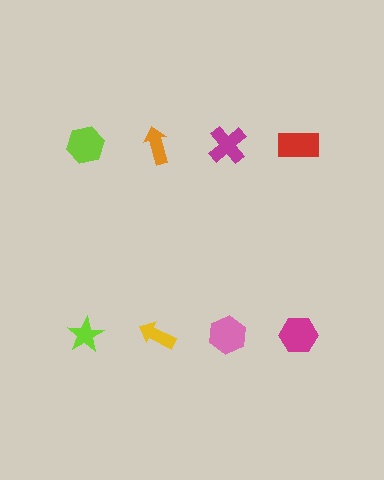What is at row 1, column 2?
An orange arrow.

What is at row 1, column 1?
A lime hexagon.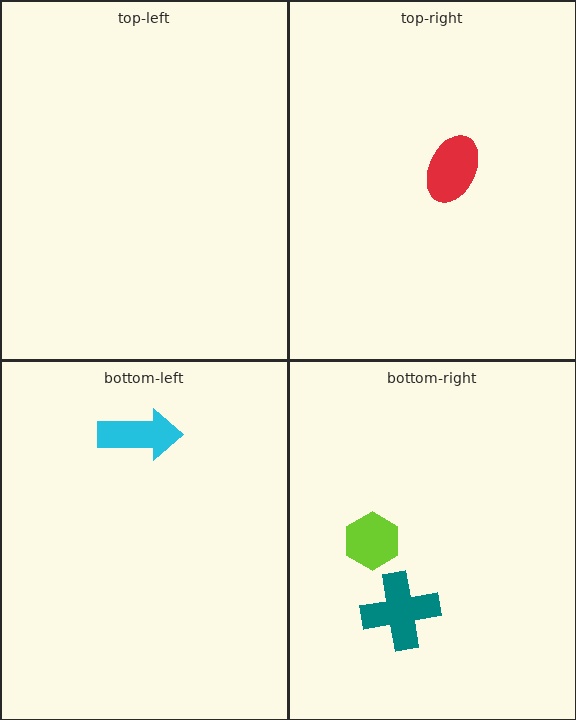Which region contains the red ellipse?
The top-right region.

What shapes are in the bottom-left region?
The cyan arrow.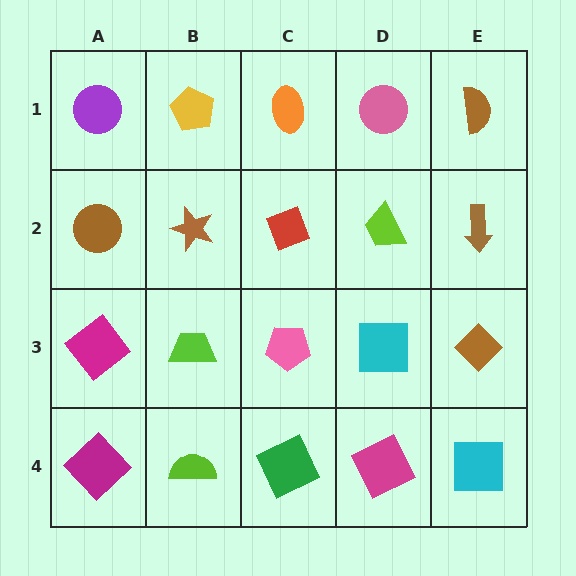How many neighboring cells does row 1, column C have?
3.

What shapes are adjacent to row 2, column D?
A pink circle (row 1, column D), a cyan square (row 3, column D), a red diamond (row 2, column C), a brown arrow (row 2, column E).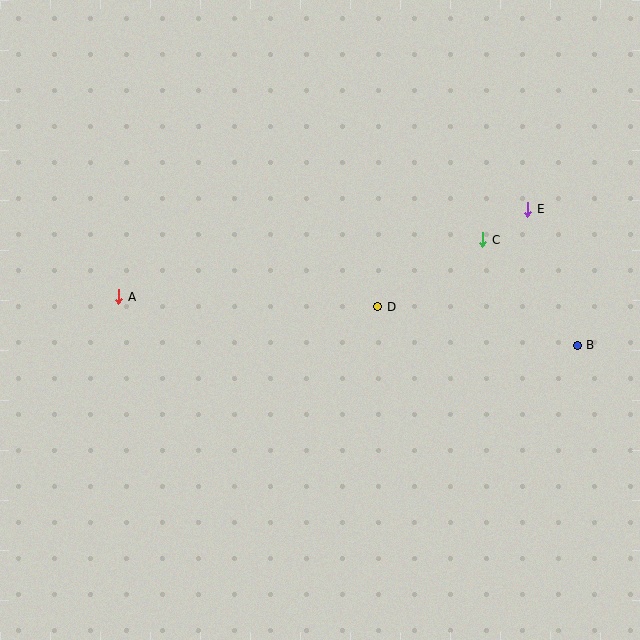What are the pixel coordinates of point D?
Point D is at (378, 307).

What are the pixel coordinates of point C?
Point C is at (483, 240).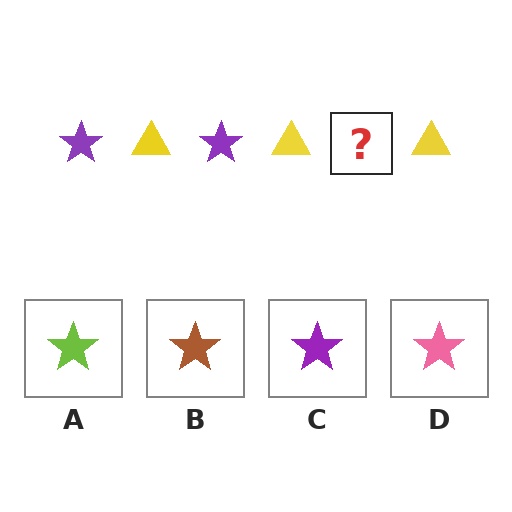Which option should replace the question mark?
Option C.